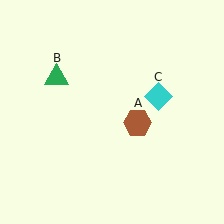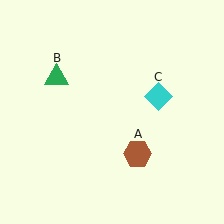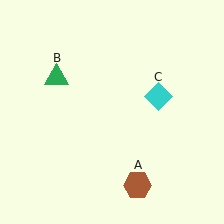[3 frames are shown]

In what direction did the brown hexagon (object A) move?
The brown hexagon (object A) moved down.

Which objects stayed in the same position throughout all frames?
Green triangle (object B) and cyan diamond (object C) remained stationary.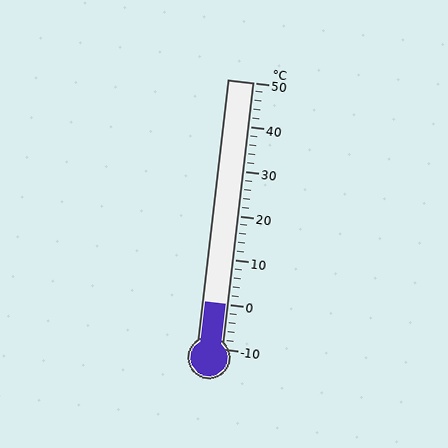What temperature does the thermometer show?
The thermometer shows approximately 0°C.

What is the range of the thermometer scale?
The thermometer scale ranges from -10°C to 50°C.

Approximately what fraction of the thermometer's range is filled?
The thermometer is filled to approximately 15% of its range.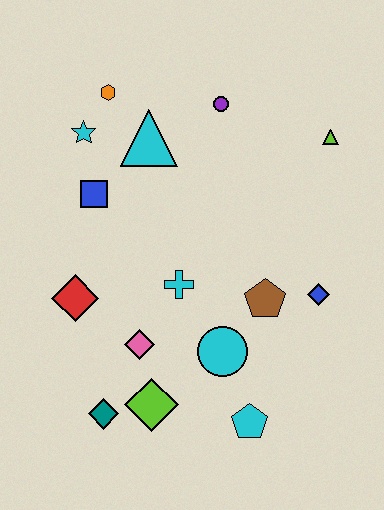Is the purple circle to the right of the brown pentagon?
No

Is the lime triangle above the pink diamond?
Yes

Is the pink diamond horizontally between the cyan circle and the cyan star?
Yes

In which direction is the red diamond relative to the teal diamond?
The red diamond is above the teal diamond.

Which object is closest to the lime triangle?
The purple circle is closest to the lime triangle.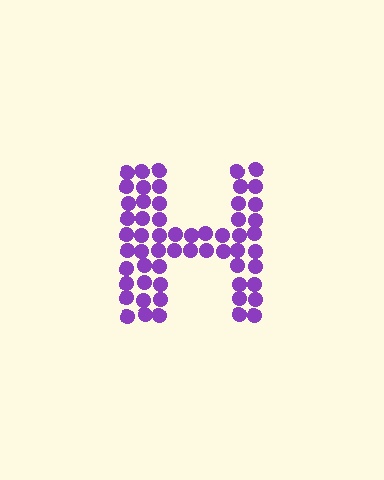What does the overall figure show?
The overall figure shows the letter H.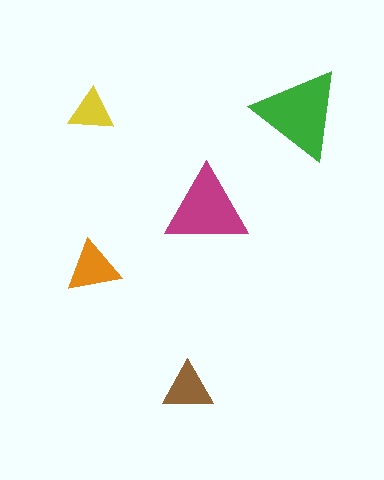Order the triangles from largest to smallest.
the green one, the magenta one, the orange one, the brown one, the yellow one.